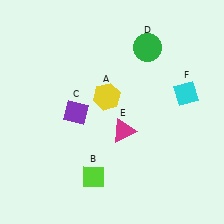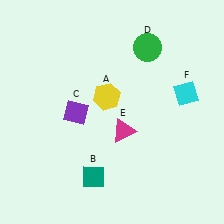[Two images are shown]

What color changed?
The diamond (B) changed from lime in Image 1 to teal in Image 2.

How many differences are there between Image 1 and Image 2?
There is 1 difference between the two images.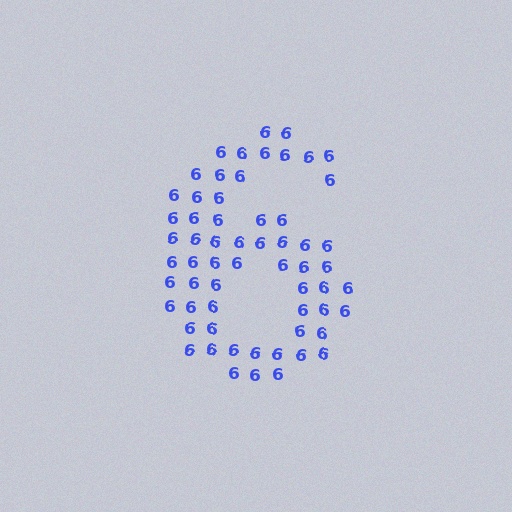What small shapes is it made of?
It is made of small digit 6's.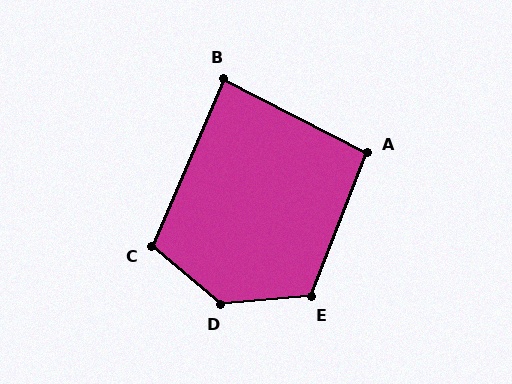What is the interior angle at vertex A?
Approximately 96 degrees (obtuse).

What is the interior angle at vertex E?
Approximately 116 degrees (obtuse).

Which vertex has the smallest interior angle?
B, at approximately 86 degrees.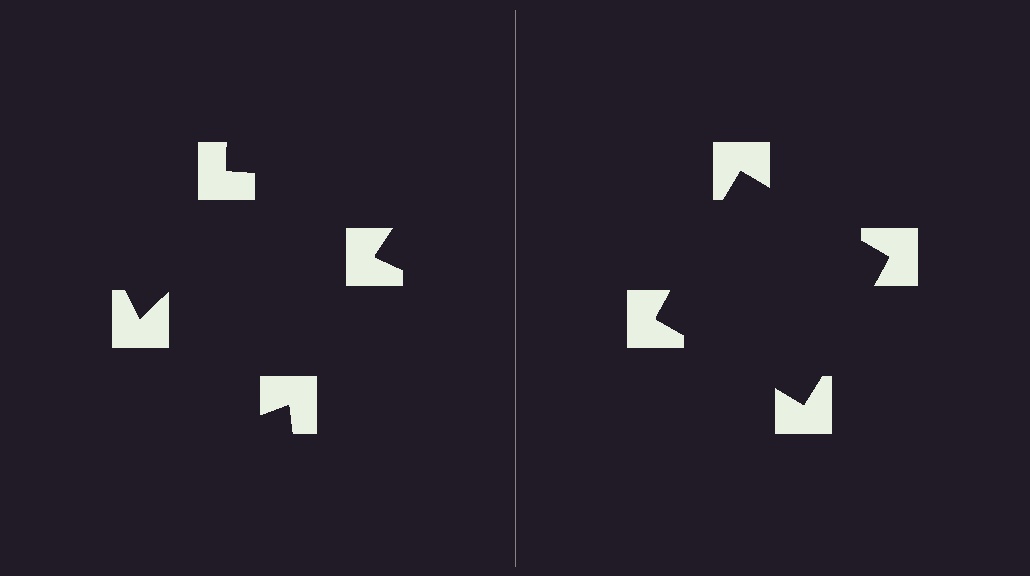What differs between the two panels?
The notched squares are positioned identically on both sides; only the wedge orientations differ. On the right they align to a square; on the left they are misaligned.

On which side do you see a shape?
An illusory square appears on the right side. On the left side the wedge cuts are rotated, so no coherent shape forms.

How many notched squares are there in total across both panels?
8 — 4 on each side.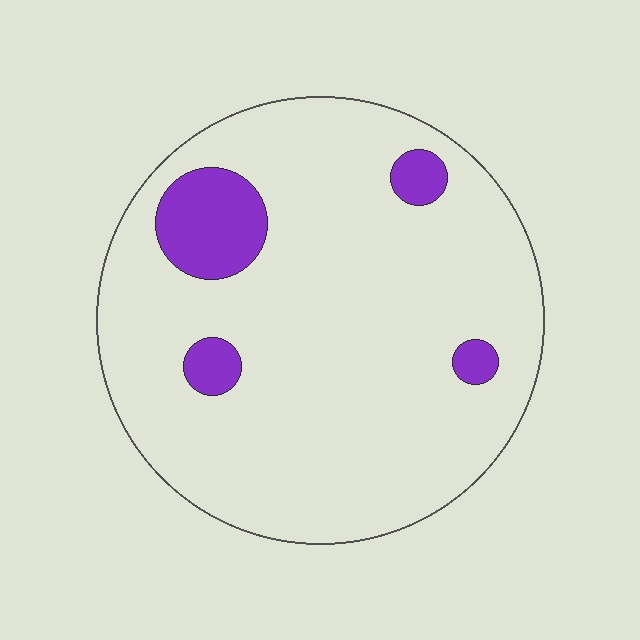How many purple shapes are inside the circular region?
4.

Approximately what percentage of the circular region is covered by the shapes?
Approximately 10%.